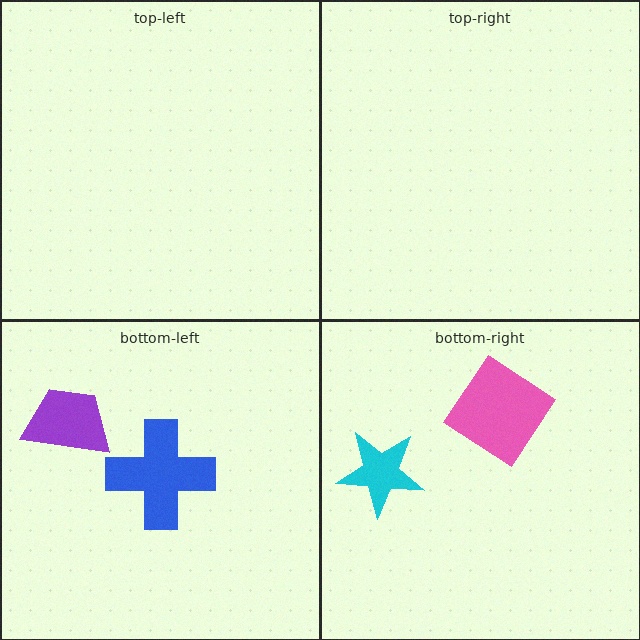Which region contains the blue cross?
The bottom-left region.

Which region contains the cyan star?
The bottom-right region.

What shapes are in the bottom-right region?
The cyan star, the pink diamond.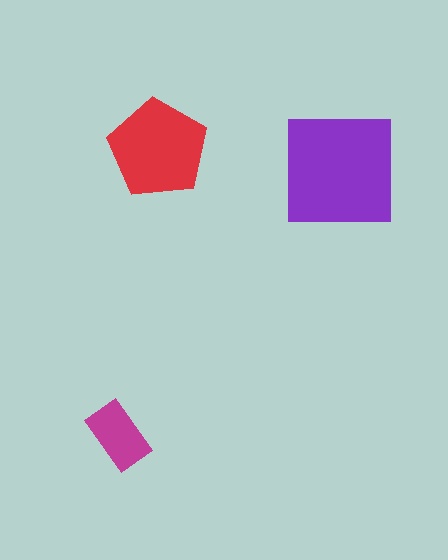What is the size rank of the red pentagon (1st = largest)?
2nd.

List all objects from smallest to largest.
The magenta rectangle, the red pentagon, the purple square.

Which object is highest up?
The red pentagon is topmost.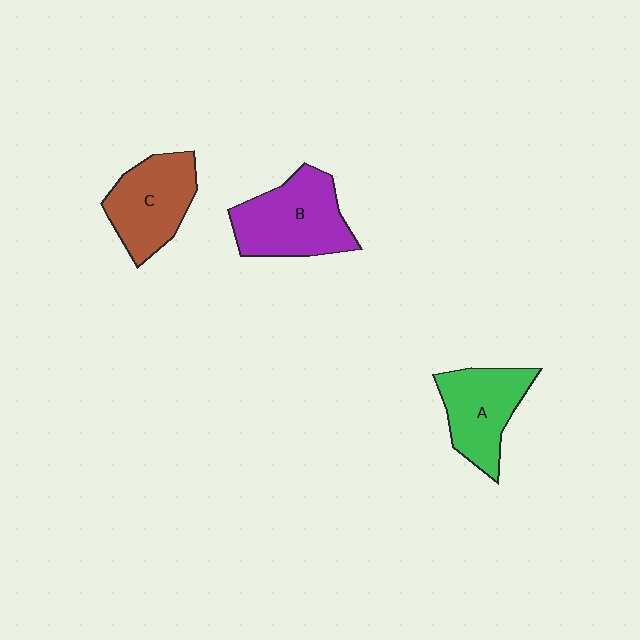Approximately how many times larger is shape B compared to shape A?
Approximately 1.2 times.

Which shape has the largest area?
Shape B (purple).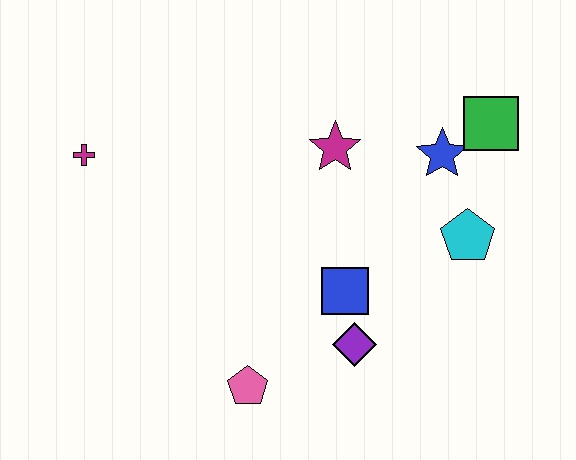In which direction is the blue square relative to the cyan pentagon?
The blue square is to the left of the cyan pentagon.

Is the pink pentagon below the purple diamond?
Yes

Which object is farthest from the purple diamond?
The magenta cross is farthest from the purple diamond.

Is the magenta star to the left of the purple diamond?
Yes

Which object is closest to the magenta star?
The blue star is closest to the magenta star.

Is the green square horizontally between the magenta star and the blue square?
No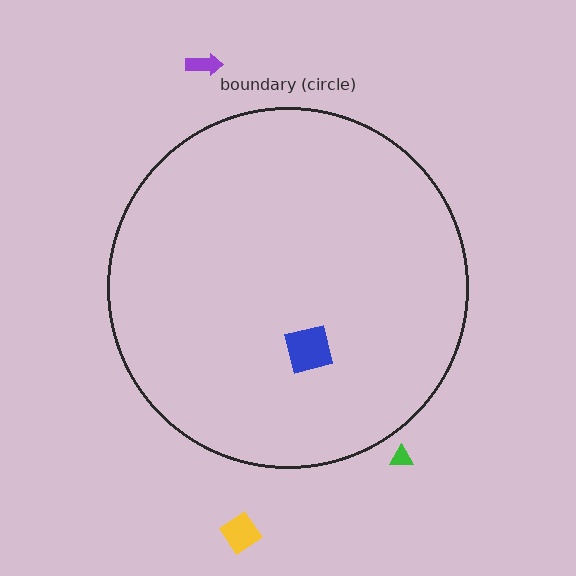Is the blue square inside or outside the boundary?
Inside.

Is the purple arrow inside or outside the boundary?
Outside.